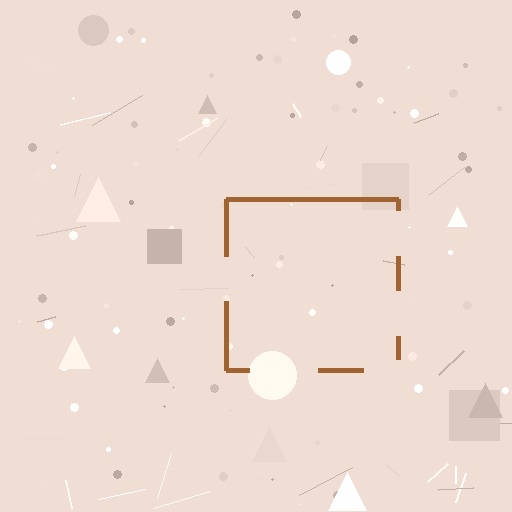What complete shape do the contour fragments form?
The contour fragments form a square.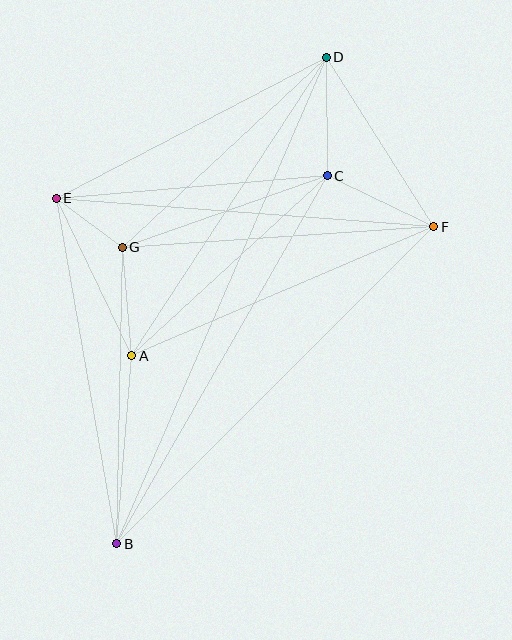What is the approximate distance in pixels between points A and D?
The distance between A and D is approximately 356 pixels.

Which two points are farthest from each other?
Points B and D are farthest from each other.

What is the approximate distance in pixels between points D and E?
The distance between D and E is approximately 304 pixels.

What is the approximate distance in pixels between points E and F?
The distance between E and F is approximately 378 pixels.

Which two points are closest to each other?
Points E and G are closest to each other.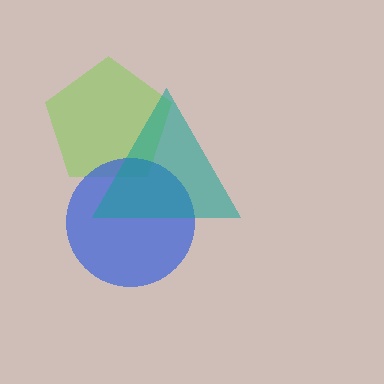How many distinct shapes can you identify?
There are 3 distinct shapes: a lime pentagon, a blue circle, a teal triangle.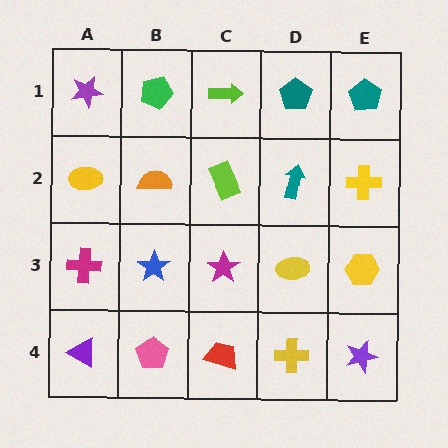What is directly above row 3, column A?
A yellow ellipse.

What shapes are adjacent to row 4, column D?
A yellow ellipse (row 3, column D), a red trapezoid (row 4, column C), a purple star (row 4, column E).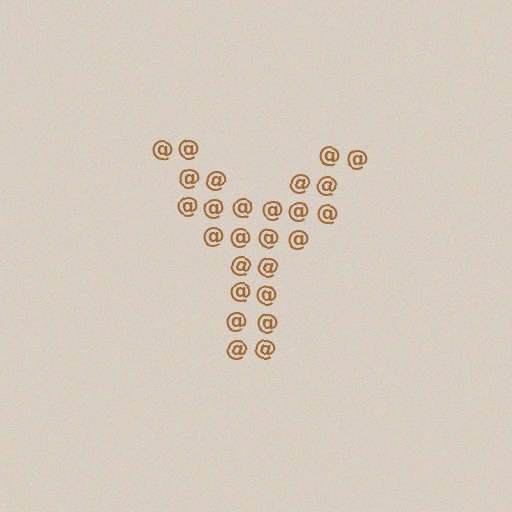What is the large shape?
The large shape is the letter Y.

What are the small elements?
The small elements are at signs.